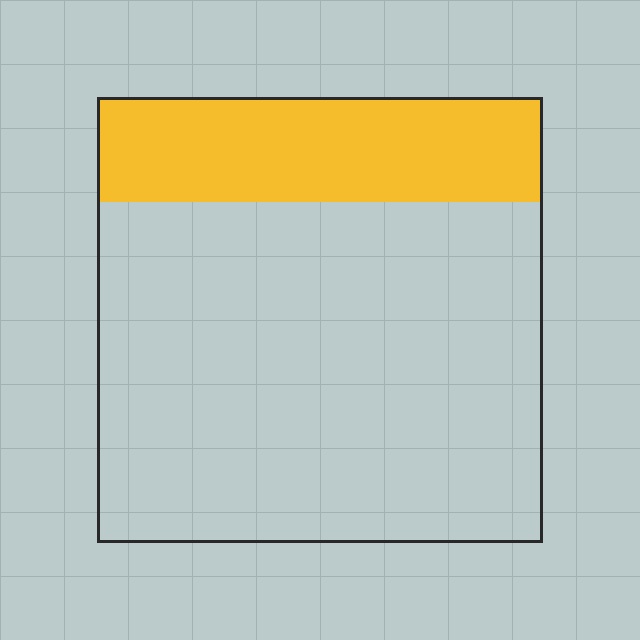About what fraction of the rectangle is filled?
About one quarter (1/4).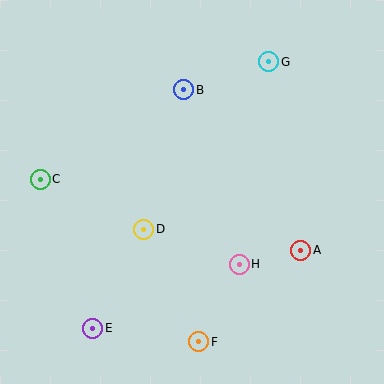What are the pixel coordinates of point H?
Point H is at (239, 264).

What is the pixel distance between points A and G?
The distance between A and G is 191 pixels.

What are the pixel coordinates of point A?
Point A is at (301, 250).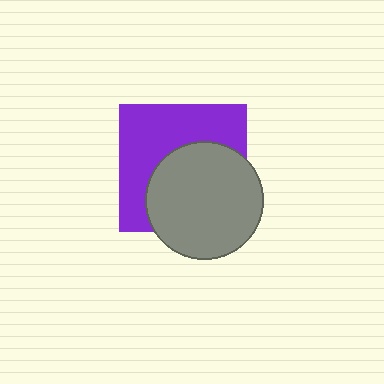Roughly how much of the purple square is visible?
About half of it is visible (roughly 50%).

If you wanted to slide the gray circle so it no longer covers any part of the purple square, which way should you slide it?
Slide it toward the lower-right — that is the most direct way to separate the two shapes.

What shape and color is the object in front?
The object in front is a gray circle.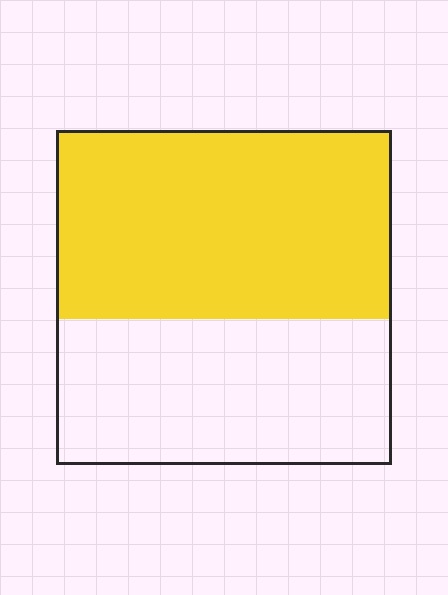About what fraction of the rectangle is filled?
About three fifths (3/5).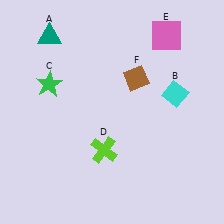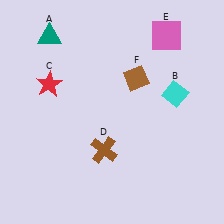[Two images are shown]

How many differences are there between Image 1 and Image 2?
There are 2 differences between the two images.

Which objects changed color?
C changed from green to red. D changed from lime to brown.